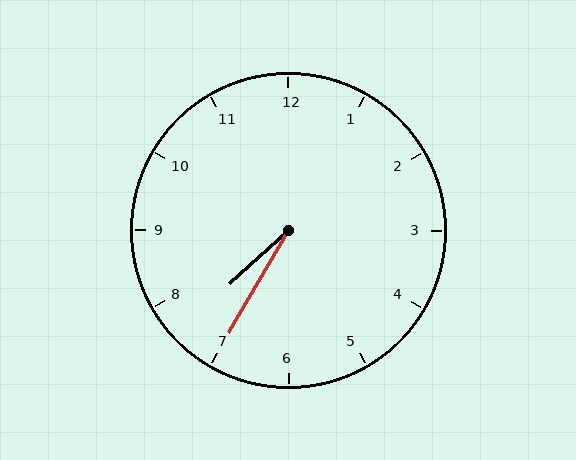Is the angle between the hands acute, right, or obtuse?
It is acute.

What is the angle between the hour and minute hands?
Approximately 18 degrees.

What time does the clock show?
7:35.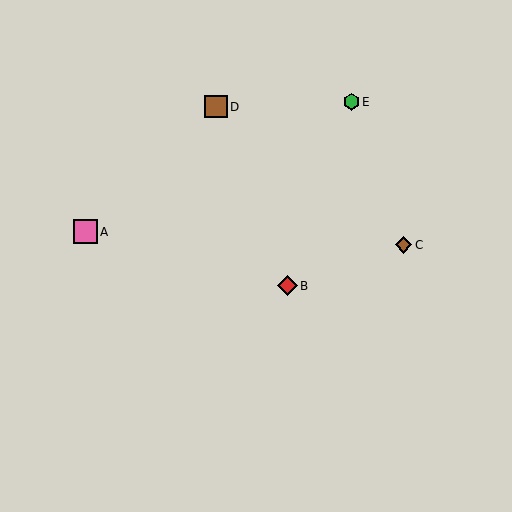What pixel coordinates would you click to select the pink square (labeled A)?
Click at (85, 232) to select the pink square A.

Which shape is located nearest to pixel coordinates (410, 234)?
The brown diamond (labeled C) at (404, 245) is nearest to that location.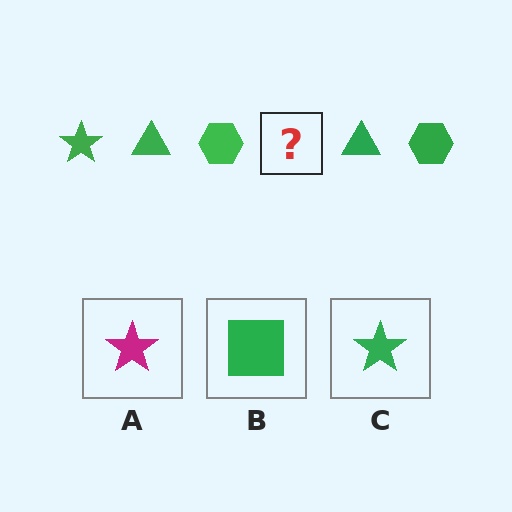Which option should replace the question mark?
Option C.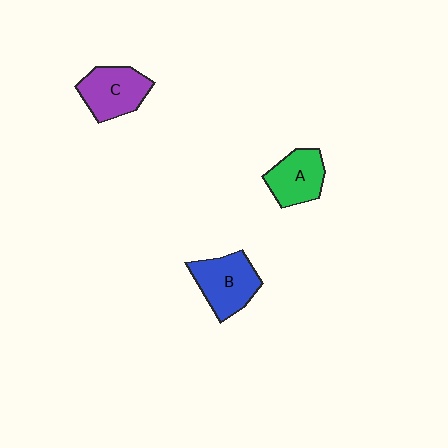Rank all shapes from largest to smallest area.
From largest to smallest: B (blue), C (purple), A (green).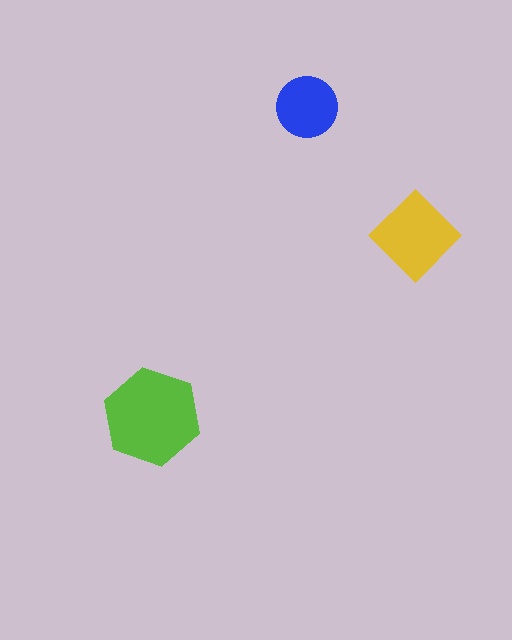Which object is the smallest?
The blue circle.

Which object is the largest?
The lime hexagon.